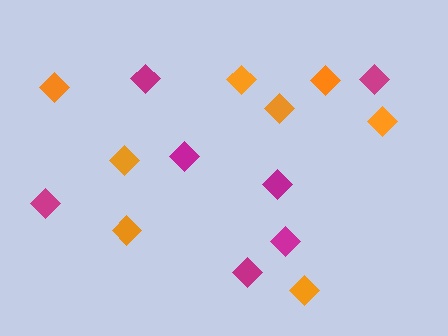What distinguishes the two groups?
There are 2 groups: one group of orange diamonds (8) and one group of magenta diamonds (7).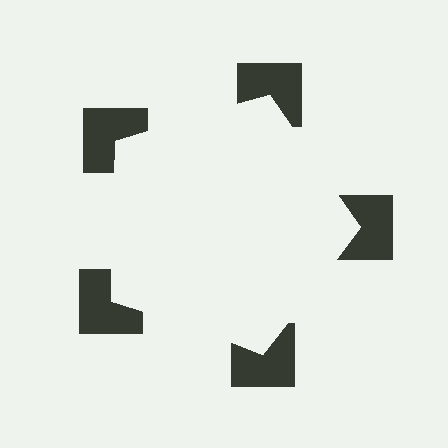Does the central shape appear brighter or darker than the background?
It typically appears slightly brighter than the background, even though no actual brightness change is drawn.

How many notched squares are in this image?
There are 5 — one at each vertex of the illusory pentagon.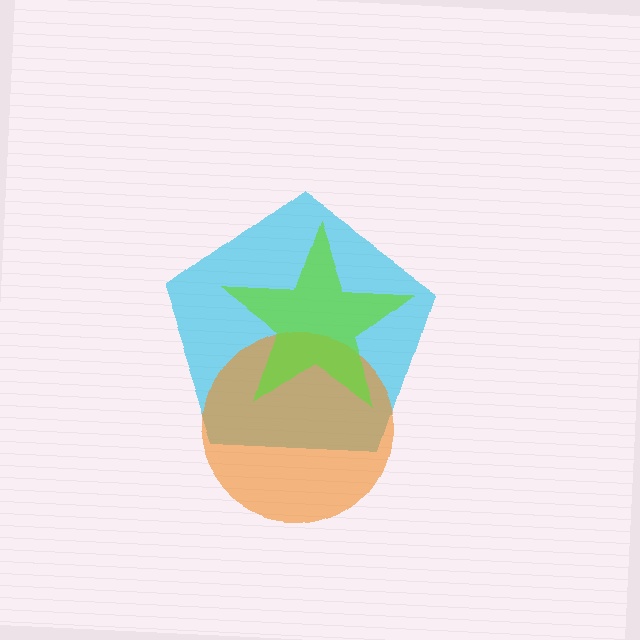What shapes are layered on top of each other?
The layered shapes are: a cyan pentagon, an orange circle, a lime star.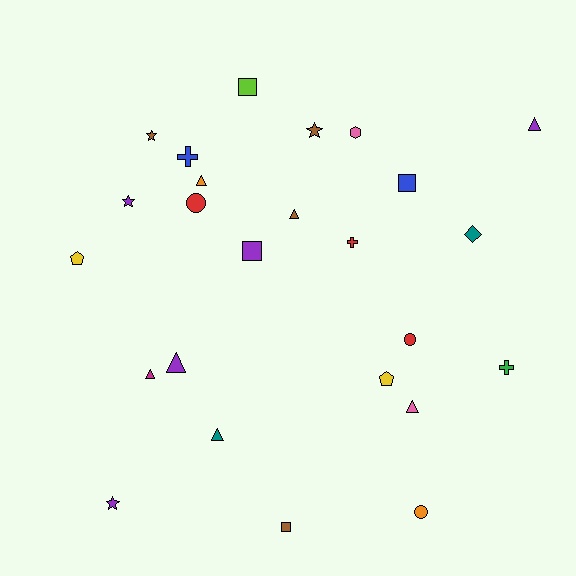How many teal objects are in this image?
There are 2 teal objects.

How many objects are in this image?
There are 25 objects.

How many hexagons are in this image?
There is 1 hexagon.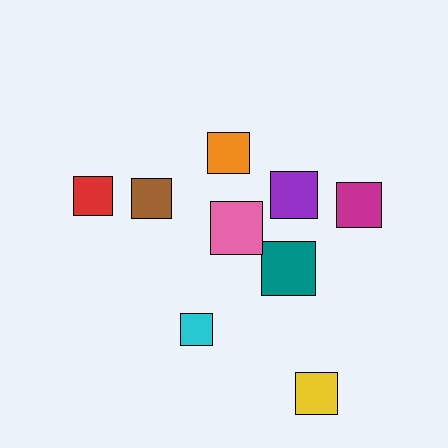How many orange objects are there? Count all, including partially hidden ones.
There is 1 orange object.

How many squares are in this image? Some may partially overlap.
There are 9 squares.